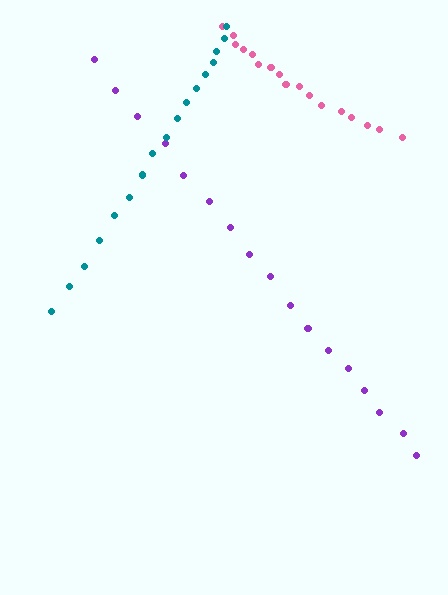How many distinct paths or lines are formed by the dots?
There are 3 distinct paths.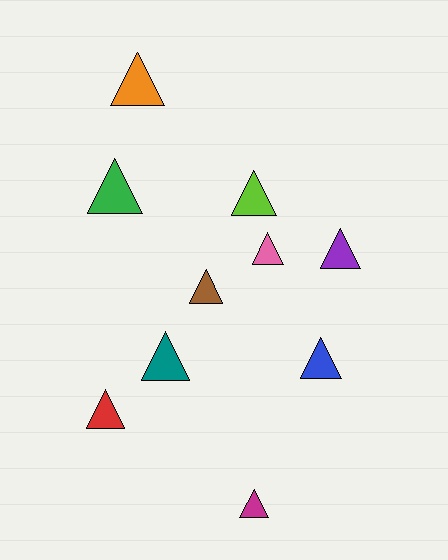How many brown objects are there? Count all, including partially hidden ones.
There is 1 brown object.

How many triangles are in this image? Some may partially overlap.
There are 10 triangles.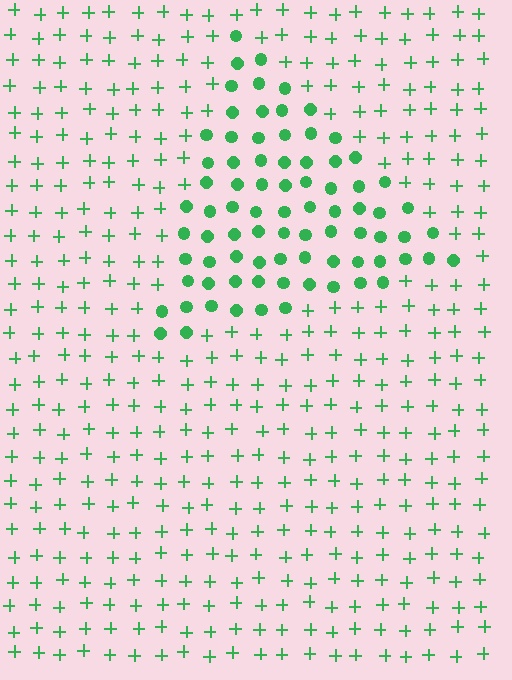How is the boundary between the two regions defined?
The boundary is defined by a change in element shape: circles inside vs. plus signs outside. All elements share the same color and spacing.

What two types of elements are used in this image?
The image uses circles inside the triangle region and plus signs outside it.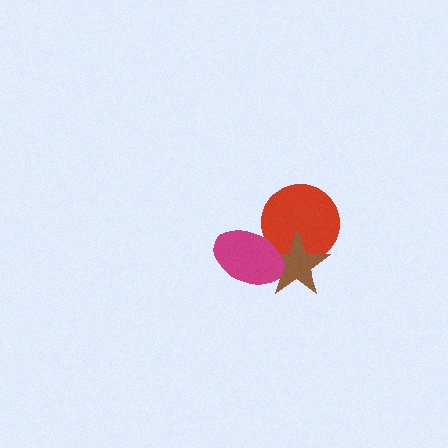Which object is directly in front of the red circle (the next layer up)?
The brown star is directly in front of the red circle.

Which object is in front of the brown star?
The magenta ellipse is in front of the brown star.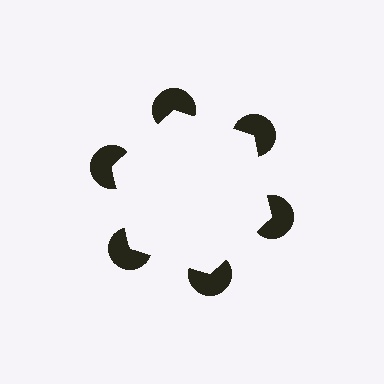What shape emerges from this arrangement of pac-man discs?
An illusory hexagon — its edges are inferred from the aligned wedge cuts in the pac-man discs, not physically drawn.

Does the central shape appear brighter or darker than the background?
It typically appears slightly brighter than the background, even though no actual brightness change is drawn.